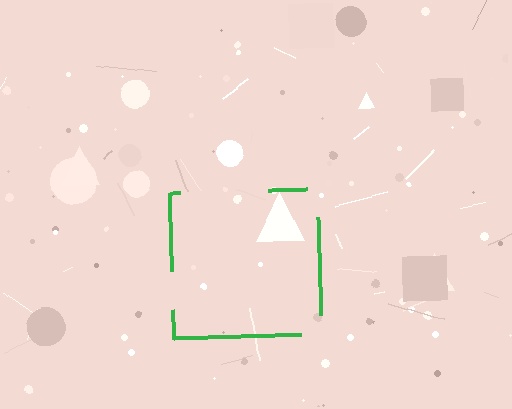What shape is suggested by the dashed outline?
The dashed outline suggests a square.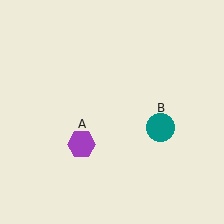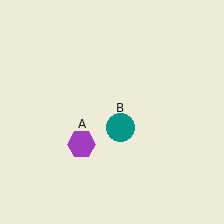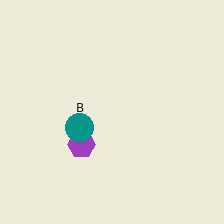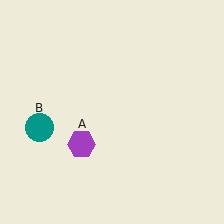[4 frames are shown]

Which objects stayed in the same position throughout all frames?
Purple hexagon (object A) remained stationary.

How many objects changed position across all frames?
1 object changed position: teal circle (object B).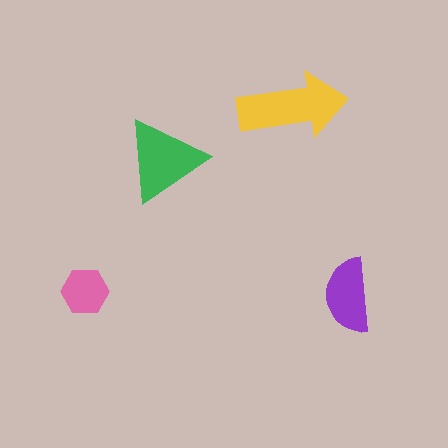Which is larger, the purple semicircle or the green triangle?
The green triangle.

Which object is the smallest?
The pink hexagon.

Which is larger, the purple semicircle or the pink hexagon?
The purple semicircle.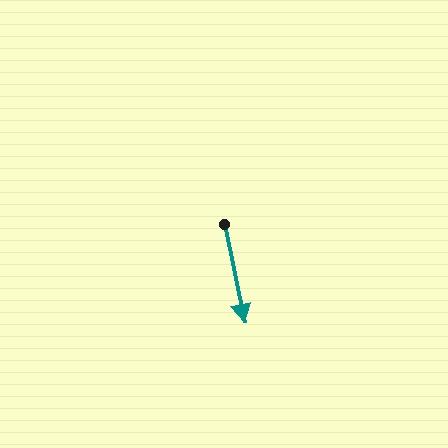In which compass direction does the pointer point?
South.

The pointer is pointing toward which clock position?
Roughly 6 o'clock.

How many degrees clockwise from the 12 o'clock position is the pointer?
Approximately 168 degrees.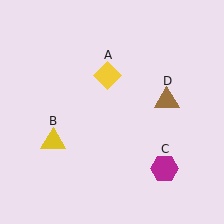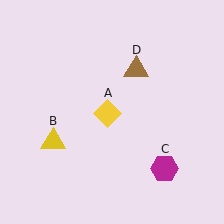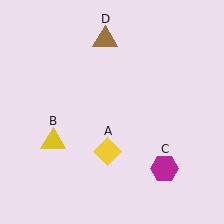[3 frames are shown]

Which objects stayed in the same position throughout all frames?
Yellow triangle (object B) and magenta hexagon (object C) remained stationary.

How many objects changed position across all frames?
2 objects changed position: yellow diamond (object A), brown triangle (object D).